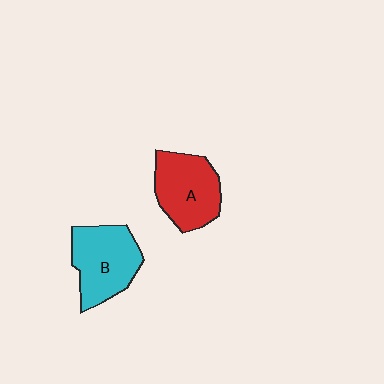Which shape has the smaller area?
Shape A (red).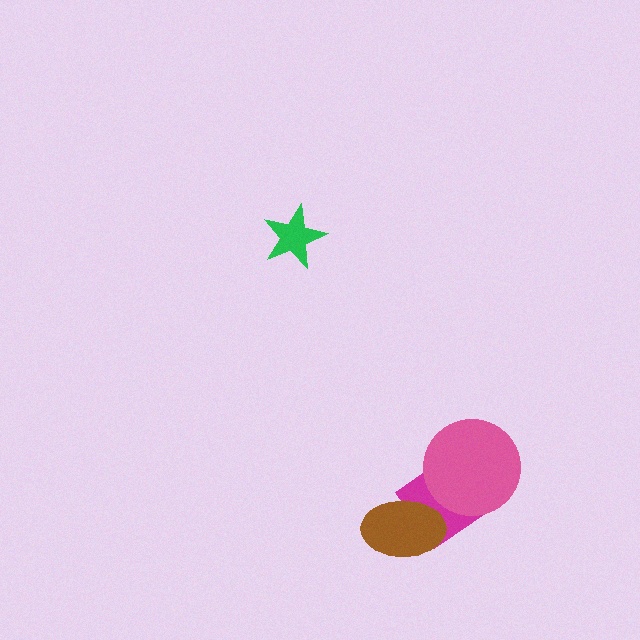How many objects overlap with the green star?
0 objects overlap with the green star.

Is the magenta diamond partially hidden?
Yes, it is partially covered by another shape.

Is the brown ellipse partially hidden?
No, no other shape covers it.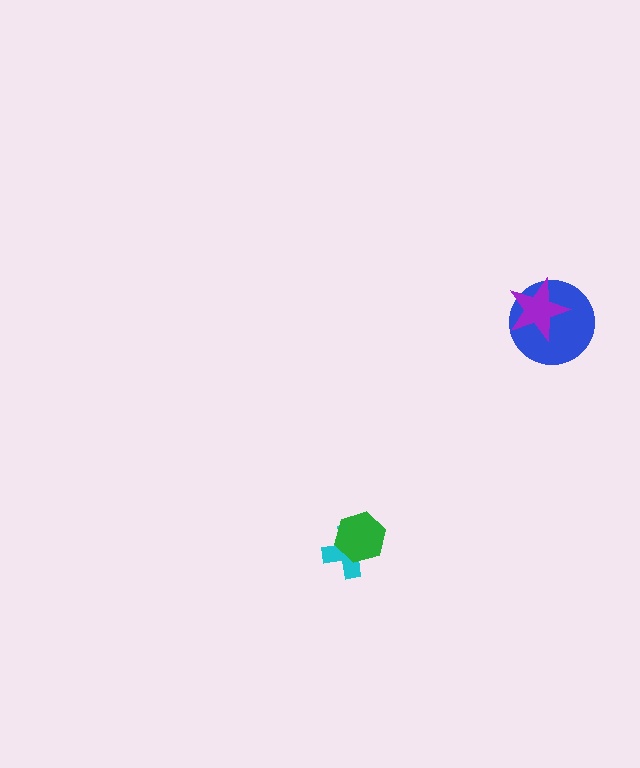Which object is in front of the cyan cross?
The green hexagon is in front of the cyan cross.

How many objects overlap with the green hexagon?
1 object overlaps with the green hexagon.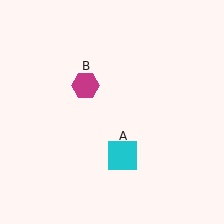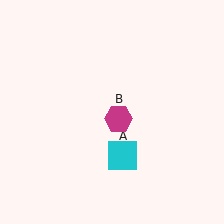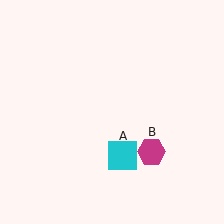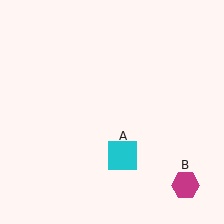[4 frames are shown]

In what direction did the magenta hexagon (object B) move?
The magenta hexagon (object B) moved down and to the right.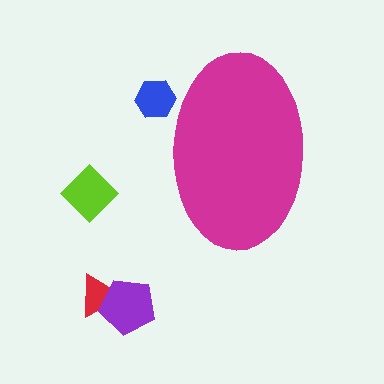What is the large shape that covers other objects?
A magenta ellipse.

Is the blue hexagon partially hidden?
Yes, the blue hexagon is partially hidden behind the magenta ellipse.